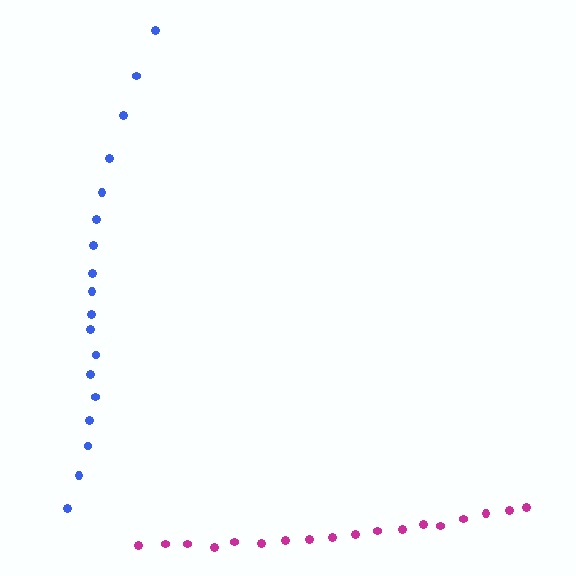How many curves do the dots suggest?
There are 2 distinct paths.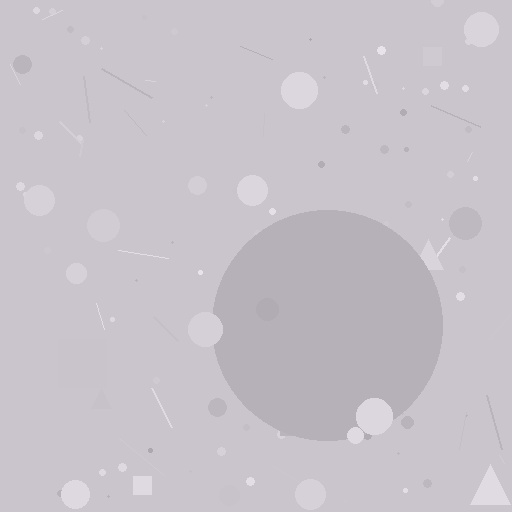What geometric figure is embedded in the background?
A circle is embedded in the background.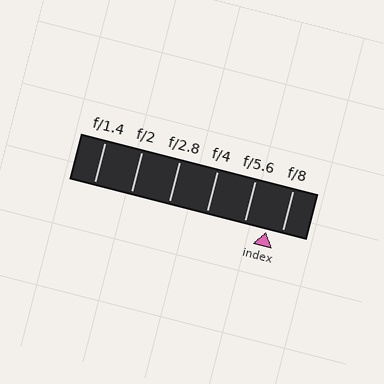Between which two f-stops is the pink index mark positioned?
The index mark is between f/5.6 and f/8.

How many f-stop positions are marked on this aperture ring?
There are 6 f-stop positions marked.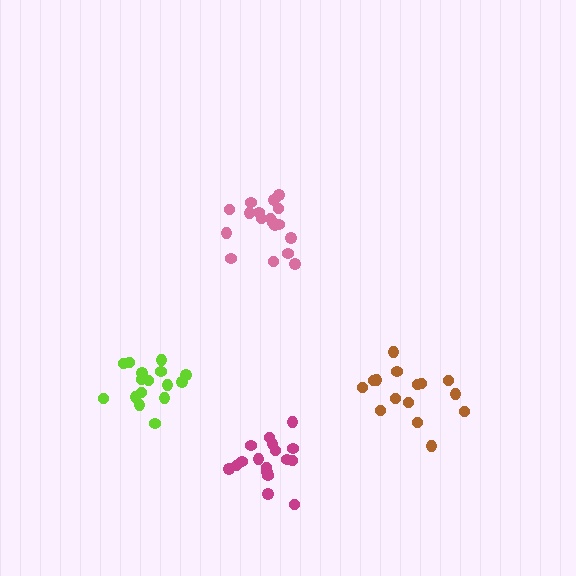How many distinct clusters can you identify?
There are 4 distinct clusters.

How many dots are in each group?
Group 1: 16 dots, Group 2: 18 dots, Group 3: 17 dots, Group 4: 15 dots (66 total).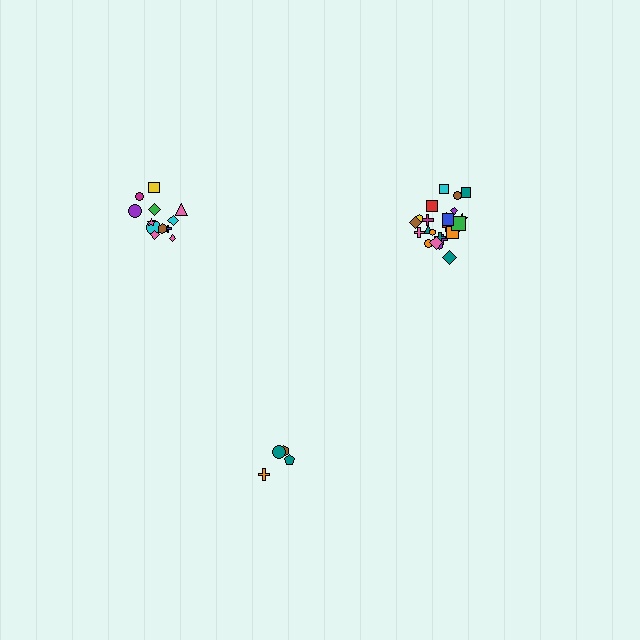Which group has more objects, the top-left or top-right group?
The top-right group.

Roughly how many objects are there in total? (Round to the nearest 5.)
Roughly 40 objects in total.